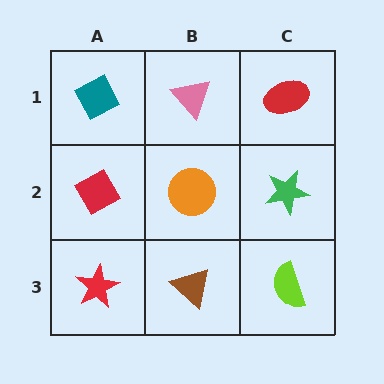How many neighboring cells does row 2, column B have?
4.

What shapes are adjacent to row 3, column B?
An orange circle (row 2, column B), a red star (row 3, column A), a lime semicircle (row 3, column C).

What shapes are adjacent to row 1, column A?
A red diamond (row 2, column A), a pink triangle (row 1, column B).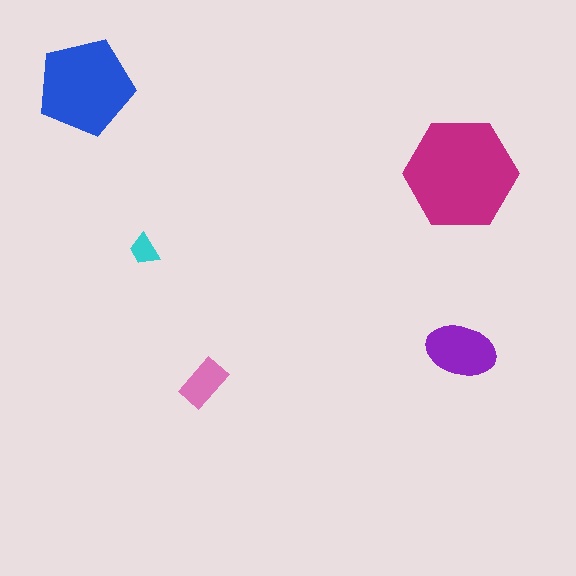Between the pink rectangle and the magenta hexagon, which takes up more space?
The magenta hexagon.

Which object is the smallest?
The cyan trapezoid.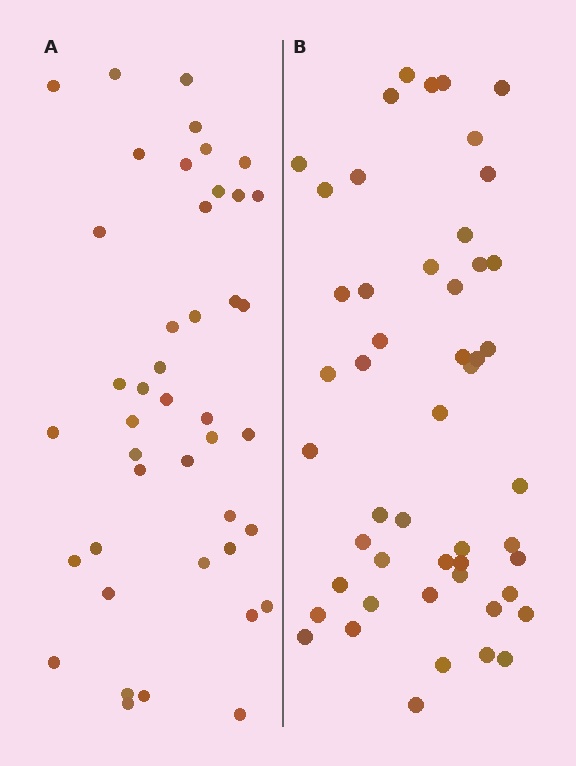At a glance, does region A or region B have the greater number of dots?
Region B (the right region) has more dots.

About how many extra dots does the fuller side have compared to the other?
Region B has roughly 8 or so more dots than region A.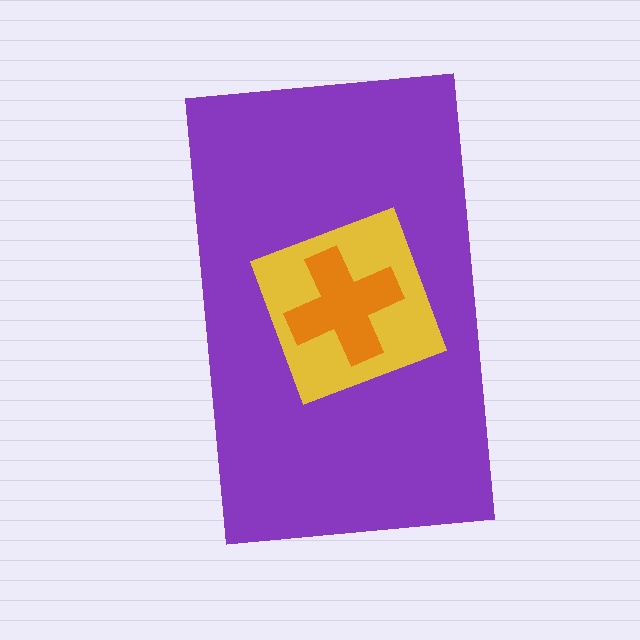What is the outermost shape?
The purple rectangle.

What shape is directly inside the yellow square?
The orange cross.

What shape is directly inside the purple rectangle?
The yellow square.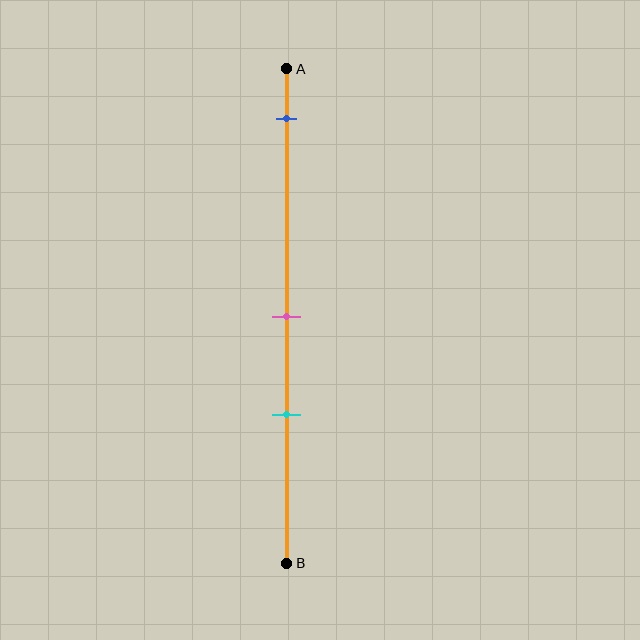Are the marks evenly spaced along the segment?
No, the marks are not evenly spaced.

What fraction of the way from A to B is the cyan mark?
The cyan mark is approximately 70% (0.7) of the way from A to B.